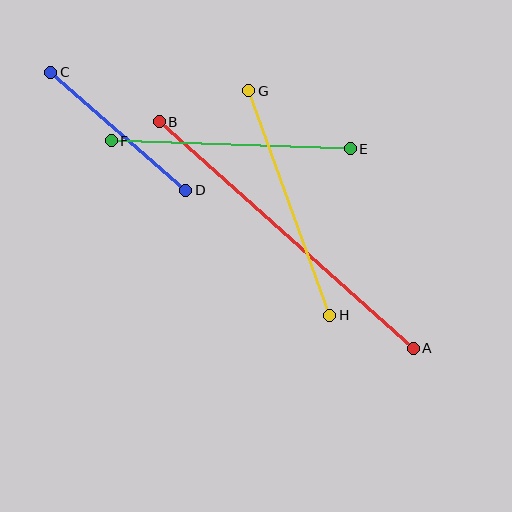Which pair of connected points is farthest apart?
Points A and B are farthest apart.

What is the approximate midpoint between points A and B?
The midpoint is at approximately (286, 235) pixels.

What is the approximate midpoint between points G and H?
The midpoint is at approximately (289, 203) pixels.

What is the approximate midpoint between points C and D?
The midpoint is at approximately (118, 131) pixels.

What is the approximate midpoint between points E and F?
The midpoint is at approximately (231, 145) pixels.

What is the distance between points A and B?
The distance is approximately 341 pixels.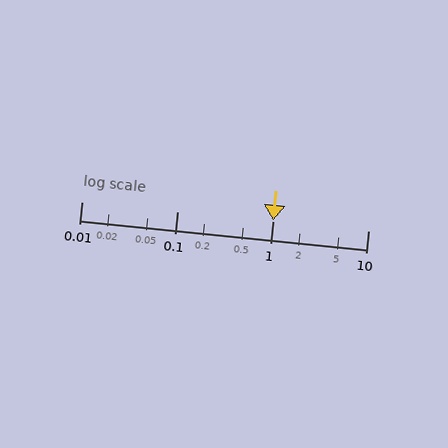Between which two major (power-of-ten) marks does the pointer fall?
The pointer is between 1 and 10.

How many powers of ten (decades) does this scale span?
The scale spans 3 decades, from 0.01 to 10.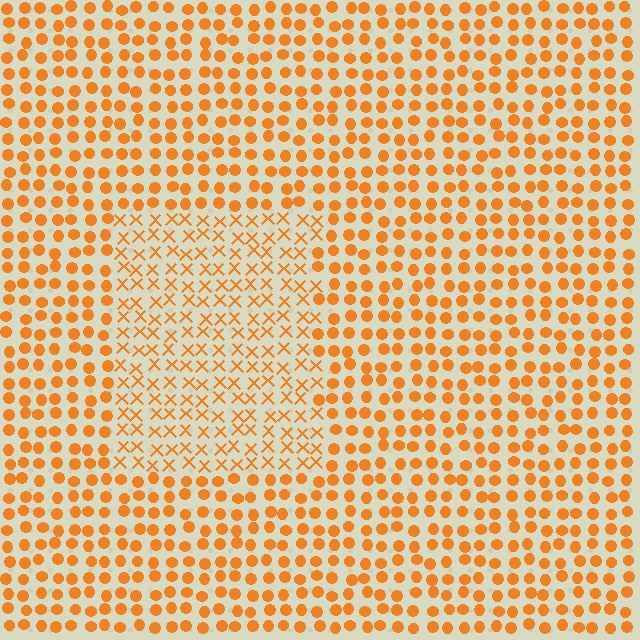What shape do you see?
I see a rectangle.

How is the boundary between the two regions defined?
The boundary is defined by a change in element shape: X marks inside vs. circles outside. All elements share the same color and spacing.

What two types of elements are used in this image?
The image uses X marks inside the rectangle region and circles outside it.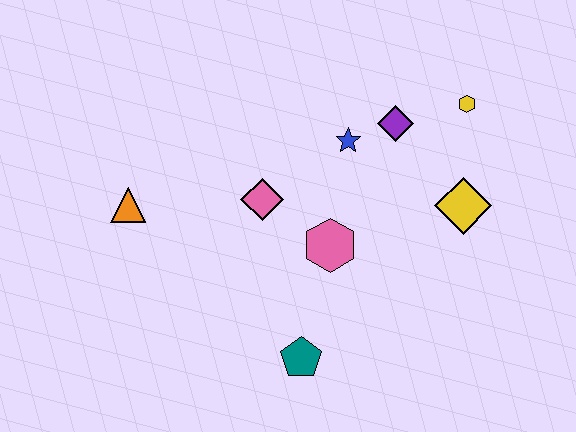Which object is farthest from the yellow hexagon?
The orange triangle is farthest from the yellow hexagon.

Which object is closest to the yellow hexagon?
The purple diamond is closest to the yellow hexagon.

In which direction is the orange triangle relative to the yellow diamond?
The orange triangle is to the left of the yellow diamond.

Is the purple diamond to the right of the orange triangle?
Yes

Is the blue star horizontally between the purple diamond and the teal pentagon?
Yes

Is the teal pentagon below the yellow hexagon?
Yes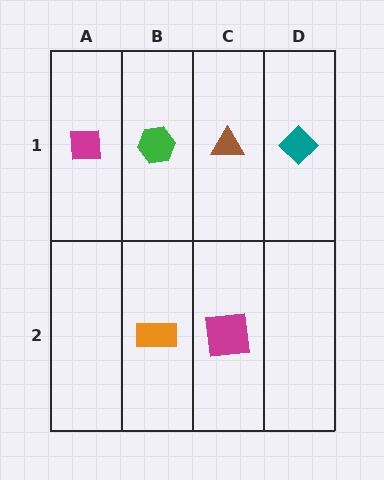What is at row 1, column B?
A green hexagon.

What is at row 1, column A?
A magenta square.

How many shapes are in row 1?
4 shapes.